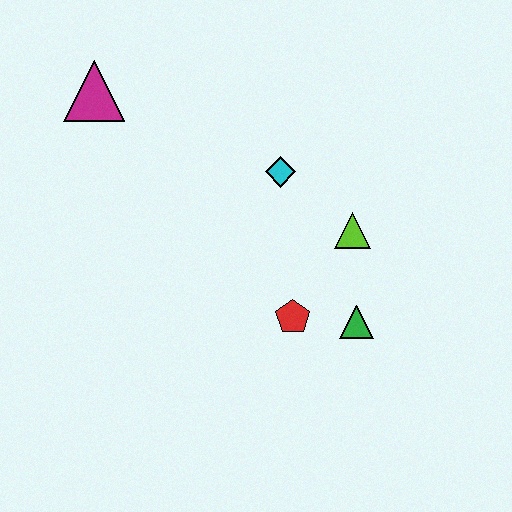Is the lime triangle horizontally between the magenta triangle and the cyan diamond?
No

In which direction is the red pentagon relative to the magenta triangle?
The red pentagon is below the magenta triangle.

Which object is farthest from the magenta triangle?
The green triangle is farthest from the magenta triangle.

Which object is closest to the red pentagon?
The green triangle is closest to the red pentagon.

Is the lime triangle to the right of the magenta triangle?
Yes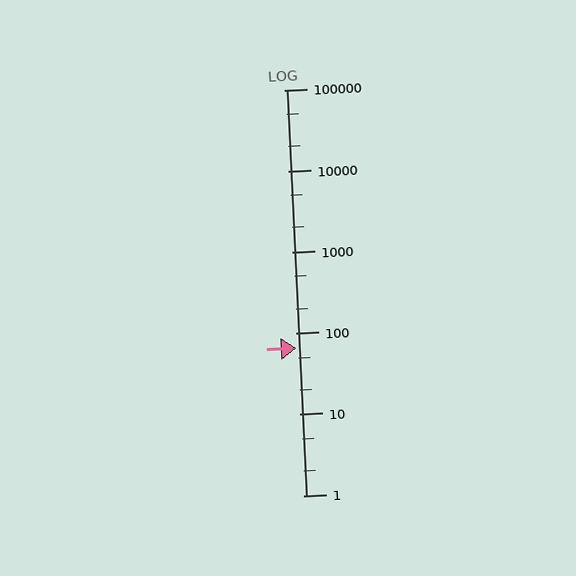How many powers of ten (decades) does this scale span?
The scale spans 5 decades, from 1 to 100000.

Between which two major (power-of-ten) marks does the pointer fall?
The pointer is between 10 and 100.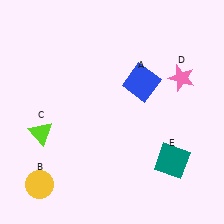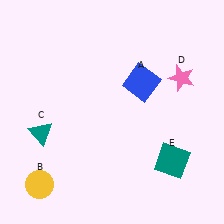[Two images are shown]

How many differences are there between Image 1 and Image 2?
There is 1 difference between the two images.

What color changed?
The triangle (C) changed from lime in Image 1 to teal in Image 2.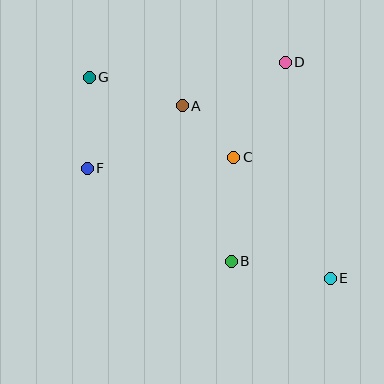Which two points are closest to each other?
Points A and C are closest to each other.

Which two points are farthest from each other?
Points E and G are farthest from each other.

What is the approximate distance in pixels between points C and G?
The distance between C and G is approximately 165 pixels.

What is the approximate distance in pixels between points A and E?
The distance between A and E is approximately 227 pixels.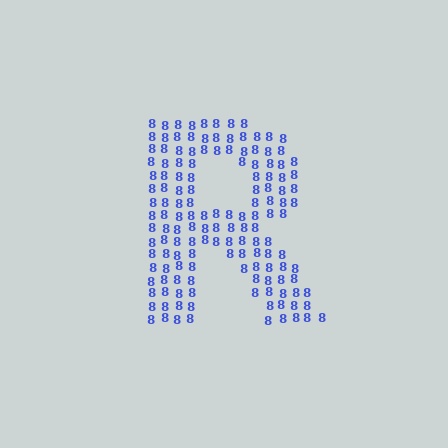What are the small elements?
The small elements are digit 8's.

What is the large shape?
The large shape is the letter R.